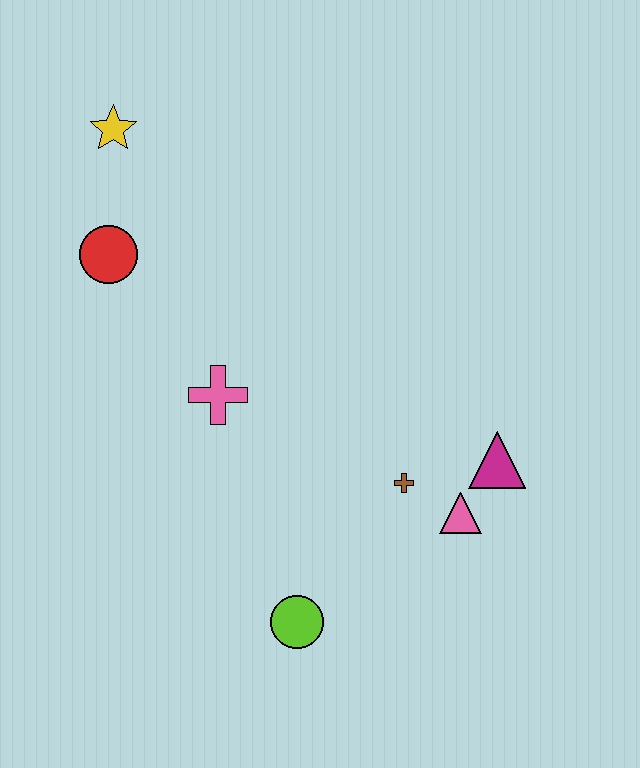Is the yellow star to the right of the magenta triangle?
No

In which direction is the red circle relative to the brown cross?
The red circle is to the left of the brown cross.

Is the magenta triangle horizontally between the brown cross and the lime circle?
No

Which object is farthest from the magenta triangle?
The yellow star is farthest from the magenta triangle.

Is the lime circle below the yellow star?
Yes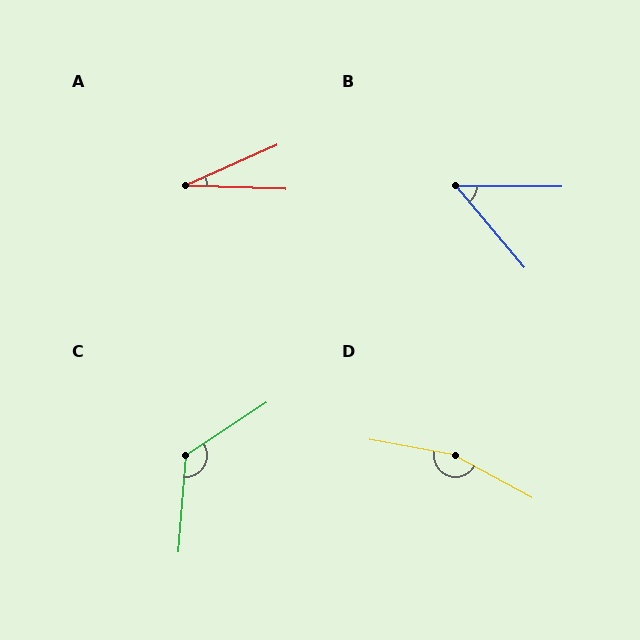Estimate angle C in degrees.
Approximately 128 degrees.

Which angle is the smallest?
A, at approximately 26 degrees.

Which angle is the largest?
D, at approximately 162 degrees.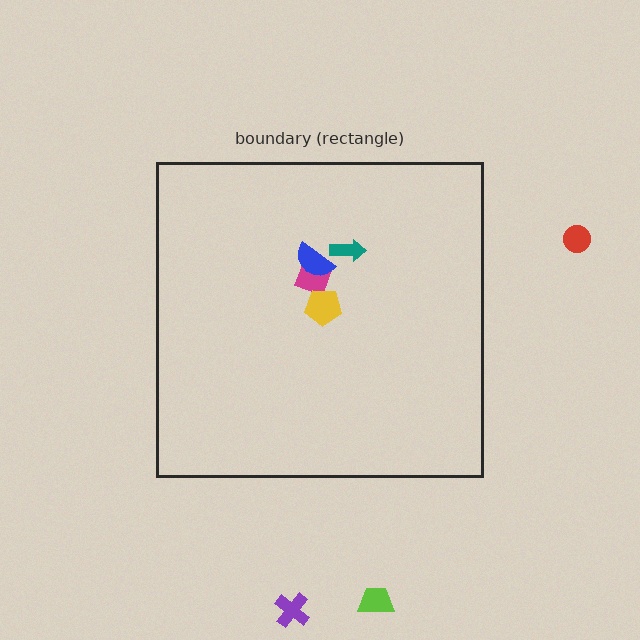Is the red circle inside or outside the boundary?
Outside.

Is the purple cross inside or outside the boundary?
Outside.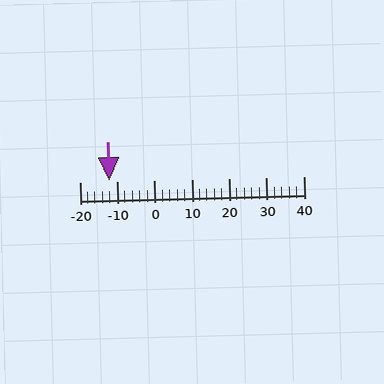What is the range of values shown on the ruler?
The ruler shows values from -20 to 40.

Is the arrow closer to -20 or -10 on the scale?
The arrow is closer to -10.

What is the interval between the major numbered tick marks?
The major tick marks are spaced 10 units apart.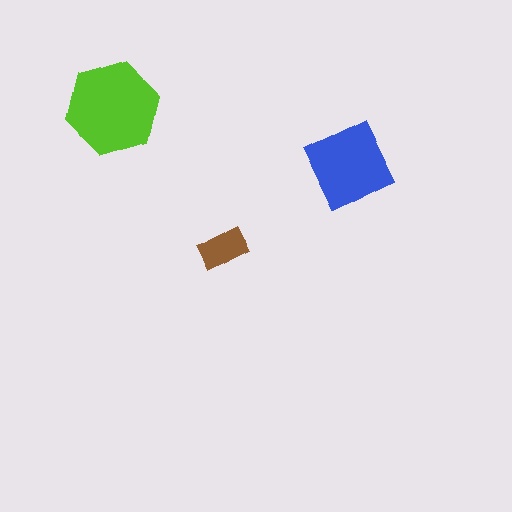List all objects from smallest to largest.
The brown rectangle, the blue square, the lime hexagon.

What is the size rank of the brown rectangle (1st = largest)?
3rd.